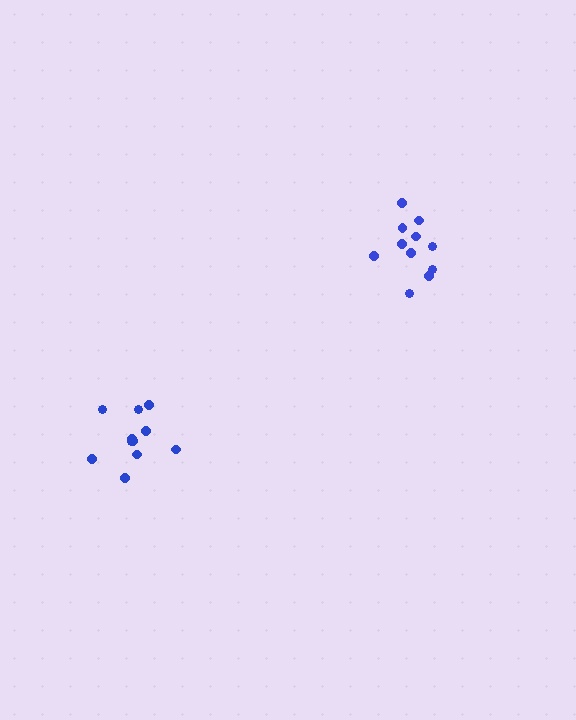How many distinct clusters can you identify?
There are 2 distinct clusters.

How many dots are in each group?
Group 1: 11 dots, Group 2: 11 dots (22 total).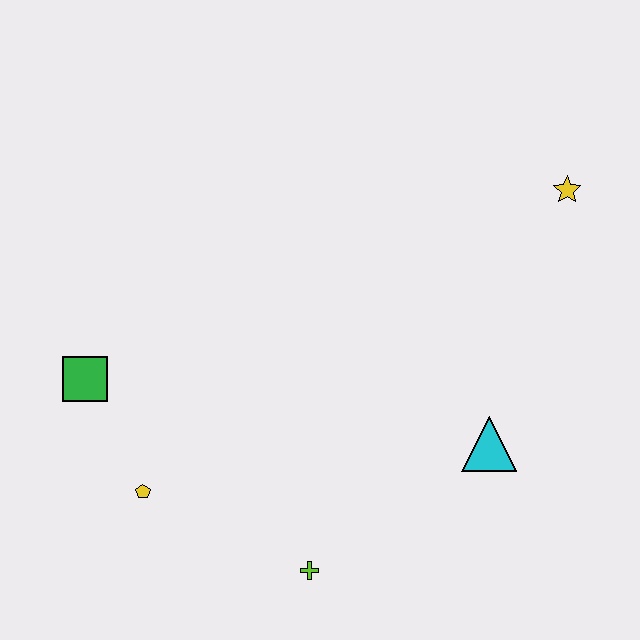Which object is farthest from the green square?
The yellow star is farthest from the green square.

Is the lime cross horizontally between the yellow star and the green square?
Yes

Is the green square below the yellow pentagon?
No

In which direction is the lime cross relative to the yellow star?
The lime cross is below the yellow star.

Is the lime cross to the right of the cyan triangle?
No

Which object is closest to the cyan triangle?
The lime cross is closest to the cyan triangle.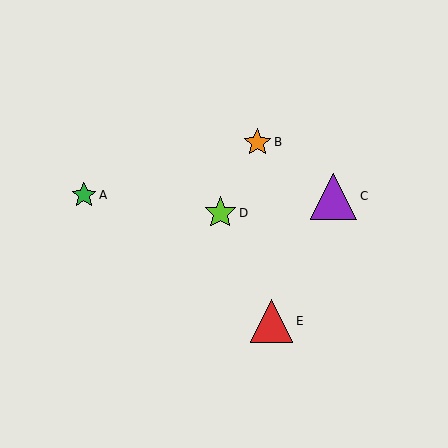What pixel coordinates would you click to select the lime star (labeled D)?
Click at (220, 213) to select the lime star D.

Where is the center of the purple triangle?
The center of the purple triangle is at (334, 196).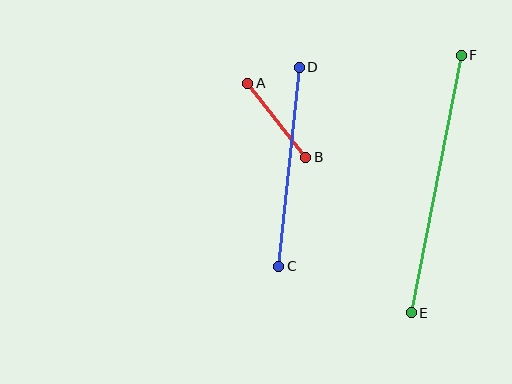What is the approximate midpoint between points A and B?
The midpoint is at approximately (277, 120) pixels.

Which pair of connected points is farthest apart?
Points E and F are farthest apart.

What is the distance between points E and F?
The distance is approximately 262 pixels.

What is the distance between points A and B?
The distance is approximately 94 pixels.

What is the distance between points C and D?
The distance is approximately 200 pixels.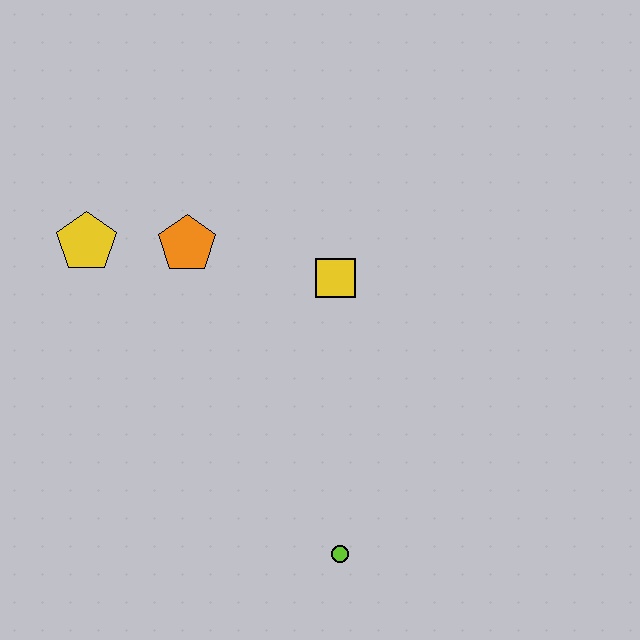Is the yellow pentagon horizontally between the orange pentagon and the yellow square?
No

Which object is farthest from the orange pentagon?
The lime circle is farthest from the orange pentagon.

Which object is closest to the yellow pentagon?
The orange pentagon is closest to the yellow pentagon.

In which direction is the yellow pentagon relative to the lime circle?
The yellow pentagon is above the lime circle.